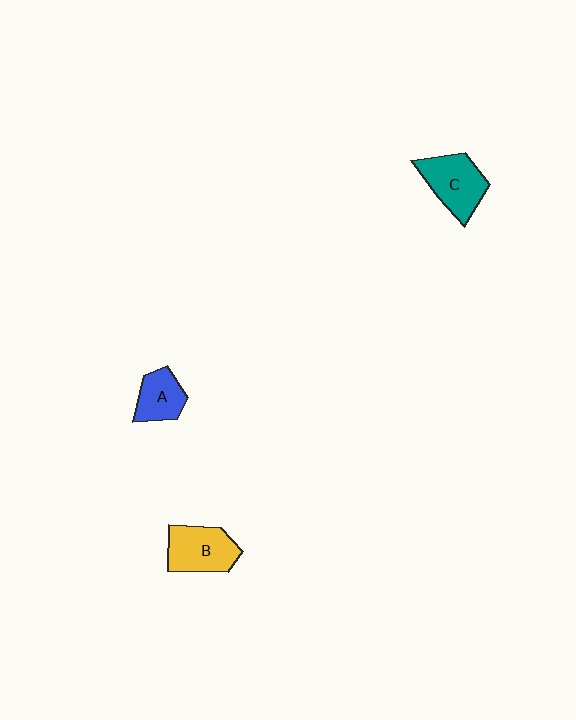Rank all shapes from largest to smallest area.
From largest to smallest: C (teal), B (yellow), A (blue).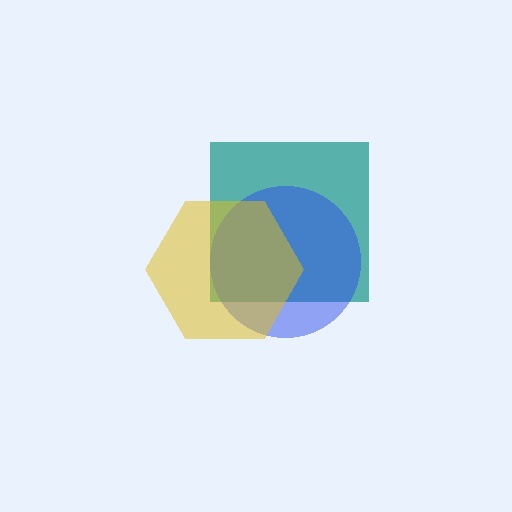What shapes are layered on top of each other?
The layered shapes are: a teal square, a blue circle, a yellow hexagon.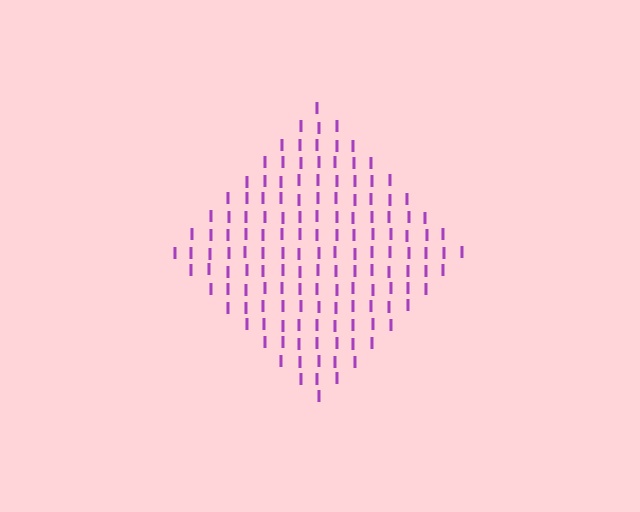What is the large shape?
The large shape is a diamond.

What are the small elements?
The small elements are letter I's.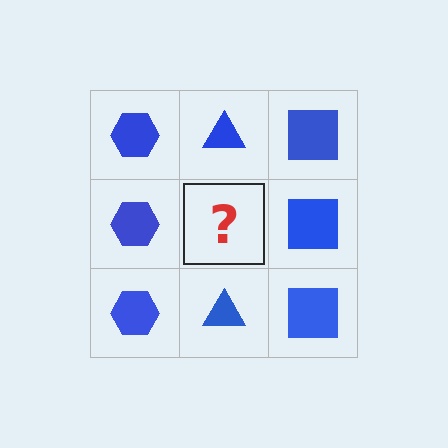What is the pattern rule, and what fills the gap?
The rule is that each column has a consistent shape. The gap should be filled with a blue triangle.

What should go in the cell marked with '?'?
The missing cell should contain a blue triangle.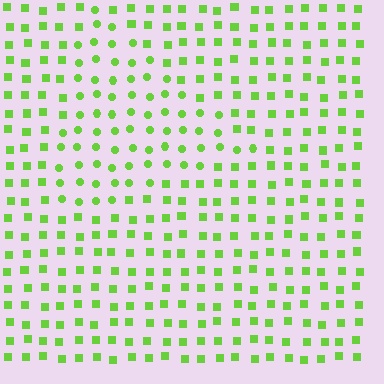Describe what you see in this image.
The image is filled with small lime elements arranged in a uniform grid. A triangle-shaped region contains circles, while the surrounding area contains squares. The boundary is defined purely by the change in element shape.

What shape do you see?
I see a triangle.